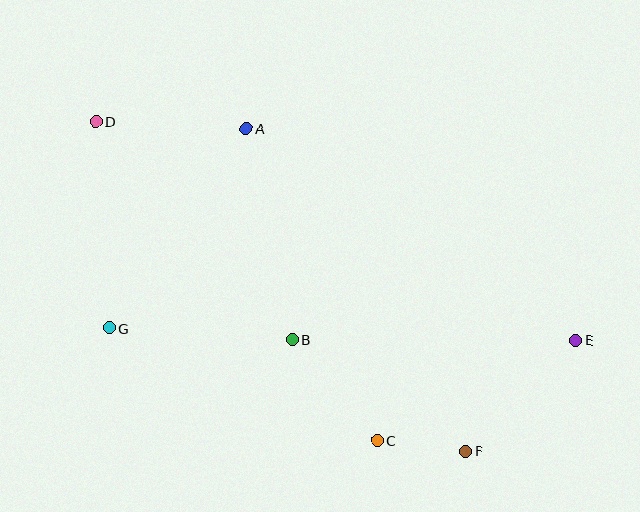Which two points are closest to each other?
Points C and F are closest to each other.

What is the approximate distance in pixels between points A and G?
The distance between A and G is approximately 242 pixels.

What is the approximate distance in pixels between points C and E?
The distance between C and E is approximately 222 pixels.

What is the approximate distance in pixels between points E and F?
The distance between E and F is approximately 156 pixels.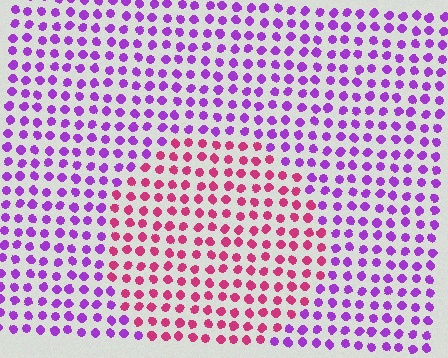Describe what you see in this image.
The image is filled with small purple elements in a uniform arrangement. A circle-shaped region is visible where the elements are tinted to a slightly different hue, forming a subtle color boundary.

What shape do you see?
I see a circle.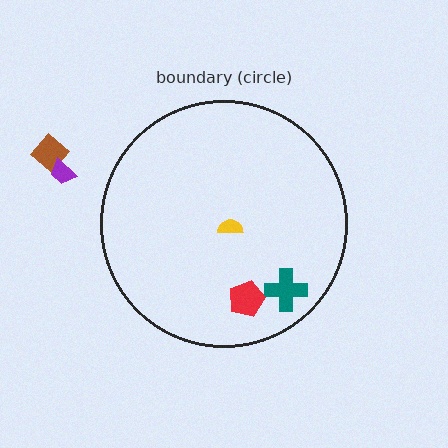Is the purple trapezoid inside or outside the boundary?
Outside.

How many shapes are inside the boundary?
3 inside, 2 outside.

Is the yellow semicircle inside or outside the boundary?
Inside.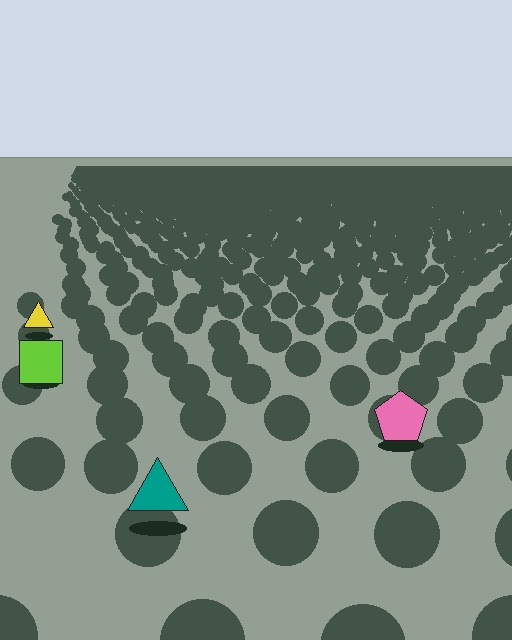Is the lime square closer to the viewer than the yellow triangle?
Yes. The lime square is closer — you can tell from the texture gradient: the ground texture is coarser near it.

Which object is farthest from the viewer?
The yellow triangle is farthest from the viewer. It appears smaller and the ground texture around it is denser.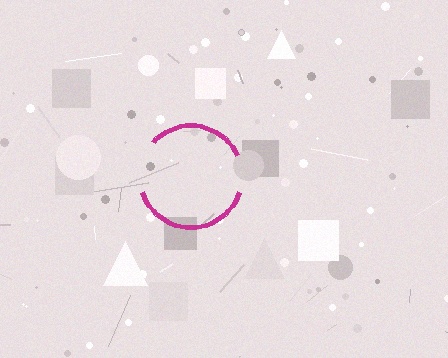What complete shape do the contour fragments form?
The contour fragments form a circle.